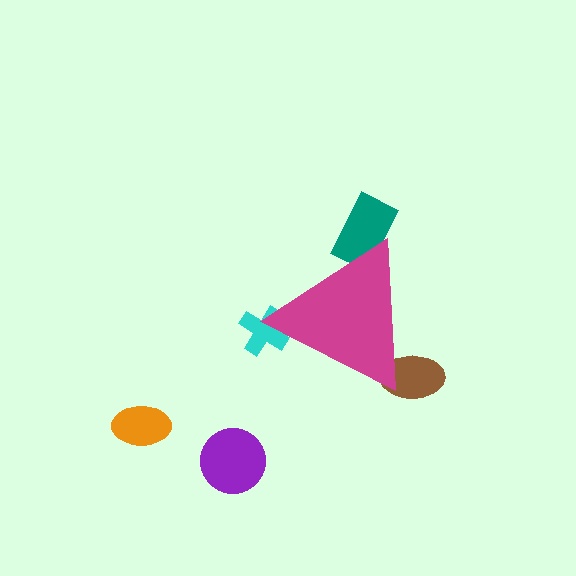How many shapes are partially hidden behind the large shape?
3 shapes are partially hidden.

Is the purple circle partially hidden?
No, the purple circle is fully visible.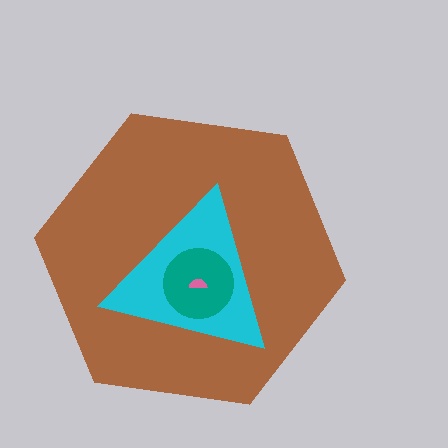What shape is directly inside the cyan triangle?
The teal circle.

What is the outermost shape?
The brown hexagon.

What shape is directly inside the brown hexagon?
The cyan triangle.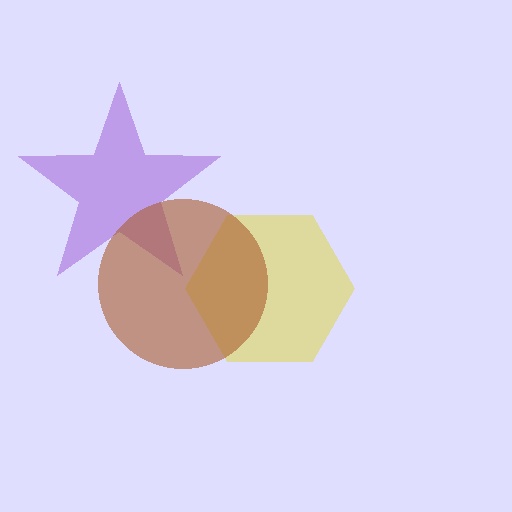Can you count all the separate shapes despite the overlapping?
Yes, there are 3 separate shapes.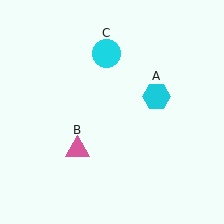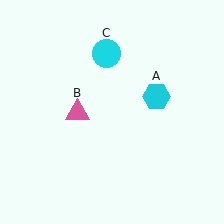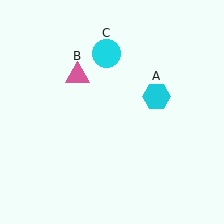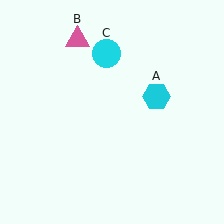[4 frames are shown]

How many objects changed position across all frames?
1 object changed position: pink triangle (object B).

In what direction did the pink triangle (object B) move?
The pink triangle (object B) moved up.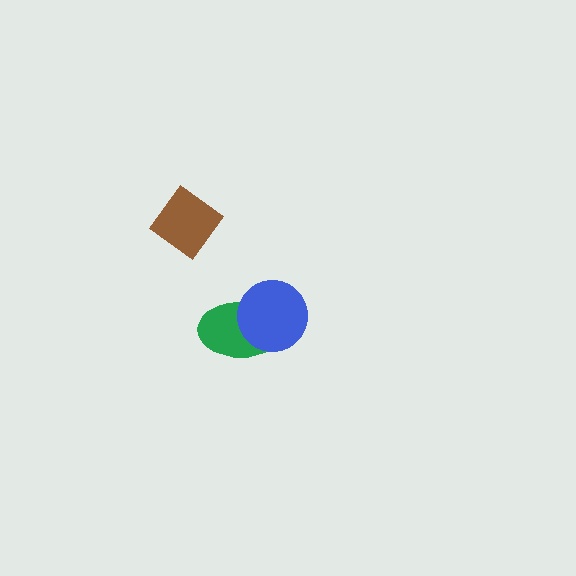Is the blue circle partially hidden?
No, no other shape covers it.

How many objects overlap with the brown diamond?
0 objects overlap with the brown diamond.